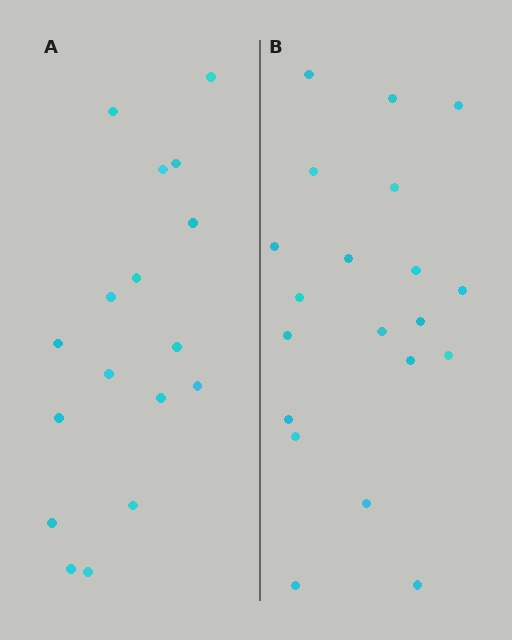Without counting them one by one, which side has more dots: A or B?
Region B (the right region) has more dots.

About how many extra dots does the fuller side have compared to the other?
Region B has just a few more — roughly 2 or 3 more dots than region A.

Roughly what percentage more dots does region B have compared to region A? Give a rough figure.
About 20% more.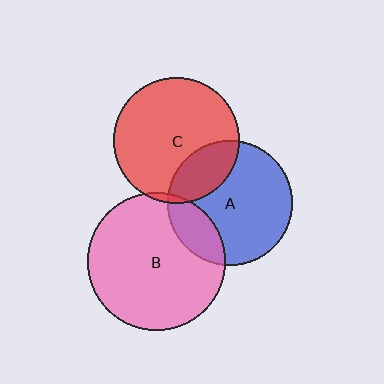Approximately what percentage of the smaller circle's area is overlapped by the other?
Approximately 20%.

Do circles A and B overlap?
Yes.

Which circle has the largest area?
Circle B (pink).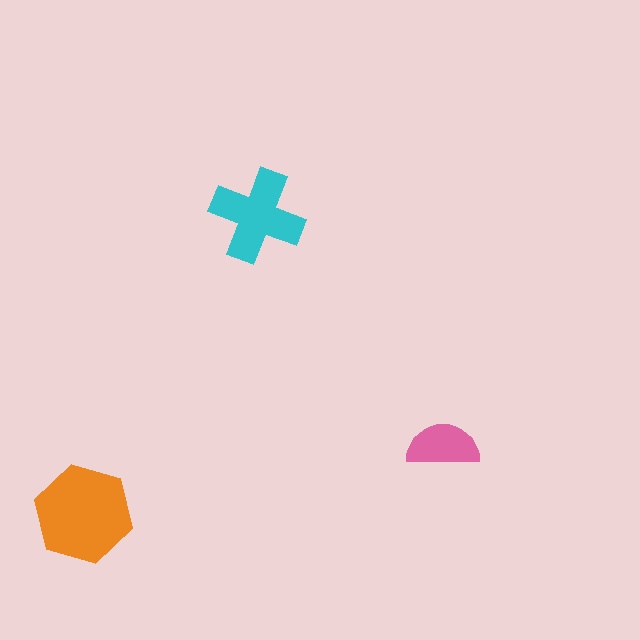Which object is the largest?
The orange hexagon.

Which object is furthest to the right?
The pink semicircle is rightmost.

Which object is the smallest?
The pink semicircle.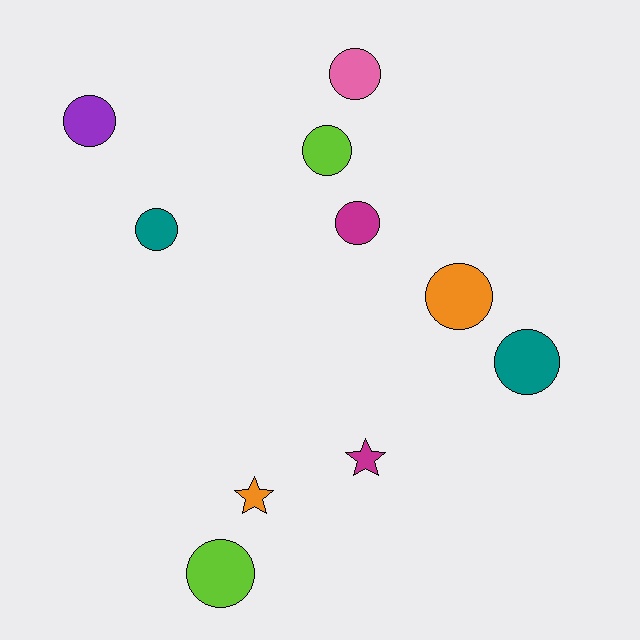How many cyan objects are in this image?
There are no cyan objects.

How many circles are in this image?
There are 8 circles.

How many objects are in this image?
There are 10 objects.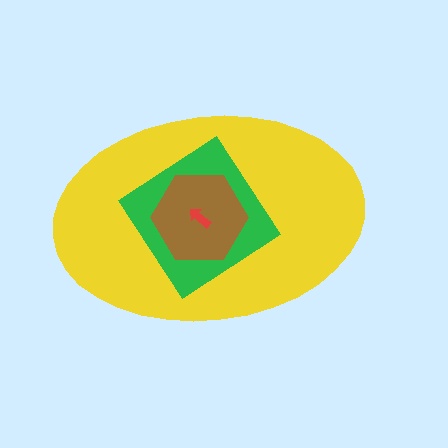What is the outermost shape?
The yellow ellipse.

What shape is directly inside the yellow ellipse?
The green diamond.